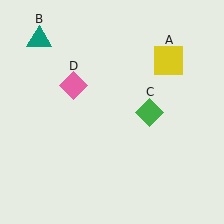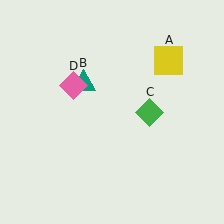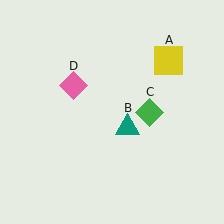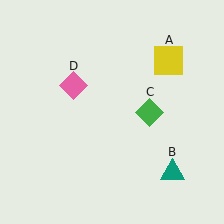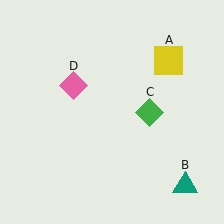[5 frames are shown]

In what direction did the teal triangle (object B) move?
The teal triangle (object B) moved down and to the right.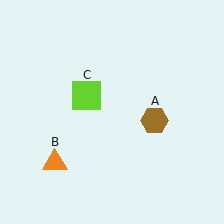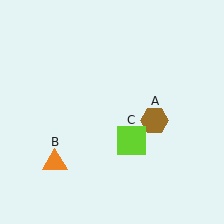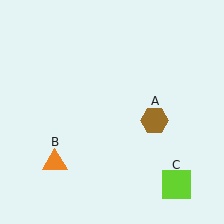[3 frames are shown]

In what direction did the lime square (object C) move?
The lime square (object C) moved down and to the right.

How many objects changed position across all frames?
1 object changed position: lime square (object C).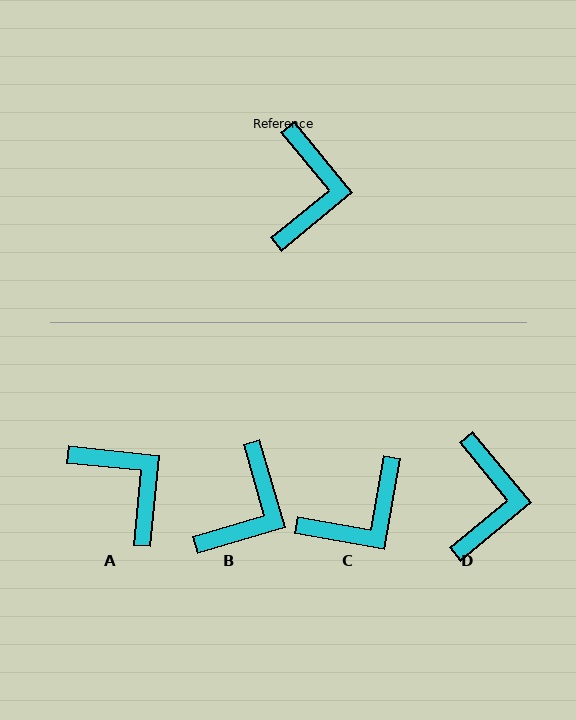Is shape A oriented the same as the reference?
No, it is off by about 44 degrees.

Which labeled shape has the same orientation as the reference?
D.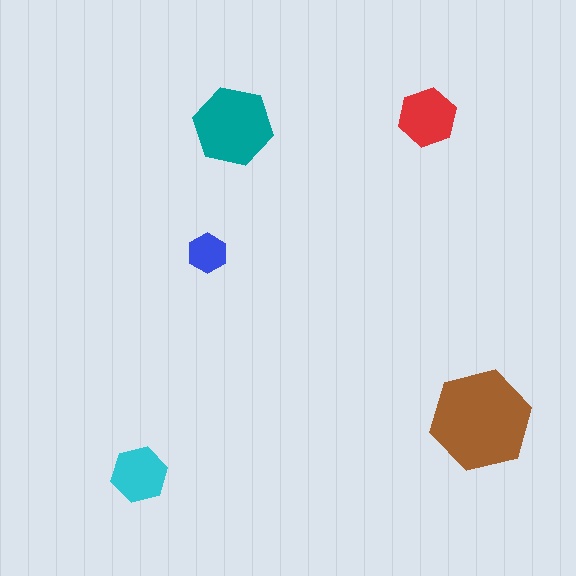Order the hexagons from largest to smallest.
the brown one, the teal one, the red one, the cyan one, the blue one.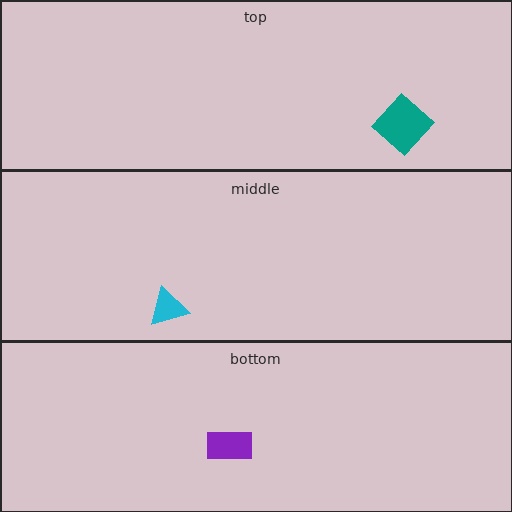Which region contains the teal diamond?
The top region.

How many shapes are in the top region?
1.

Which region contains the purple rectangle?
The bottom region.